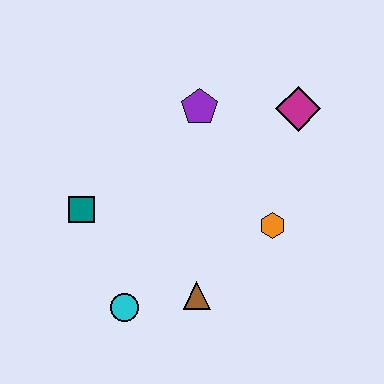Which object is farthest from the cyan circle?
The magenta diamond is farthest from the cyan circle.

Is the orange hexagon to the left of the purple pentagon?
No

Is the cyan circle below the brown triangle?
Yes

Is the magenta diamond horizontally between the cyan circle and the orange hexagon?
No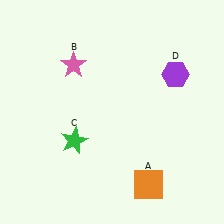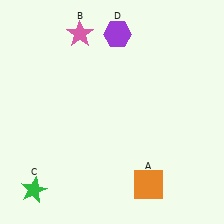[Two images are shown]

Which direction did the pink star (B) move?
The pink star (B) moved up.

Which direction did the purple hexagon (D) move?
The purple hexagon (D) moved left.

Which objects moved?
The objects that moved are: the pink star (B), the green star (C), the purple hexagon (D).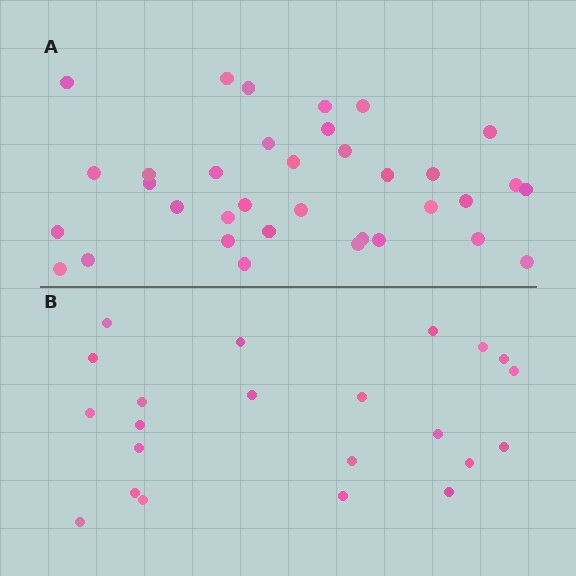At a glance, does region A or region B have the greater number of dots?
Region A (the top region) has more dots.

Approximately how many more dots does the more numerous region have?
Region A has approximately 15 more dots than region B.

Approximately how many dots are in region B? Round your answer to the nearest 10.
About 20 dots. (The exact count is 22, which rounds to 20.)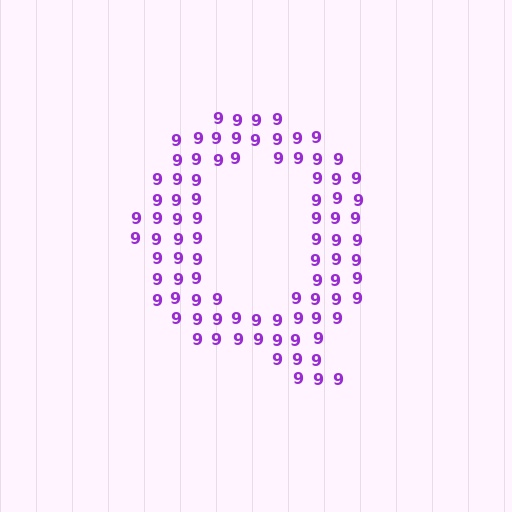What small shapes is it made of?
It is made of small digit 9's.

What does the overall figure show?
The overall figure shows the letter Q.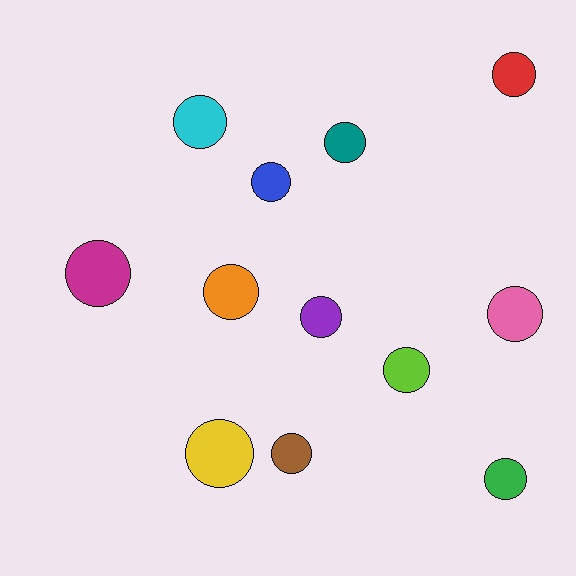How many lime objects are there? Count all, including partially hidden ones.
There is 1 lime object.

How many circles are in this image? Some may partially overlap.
There are 12 circles.